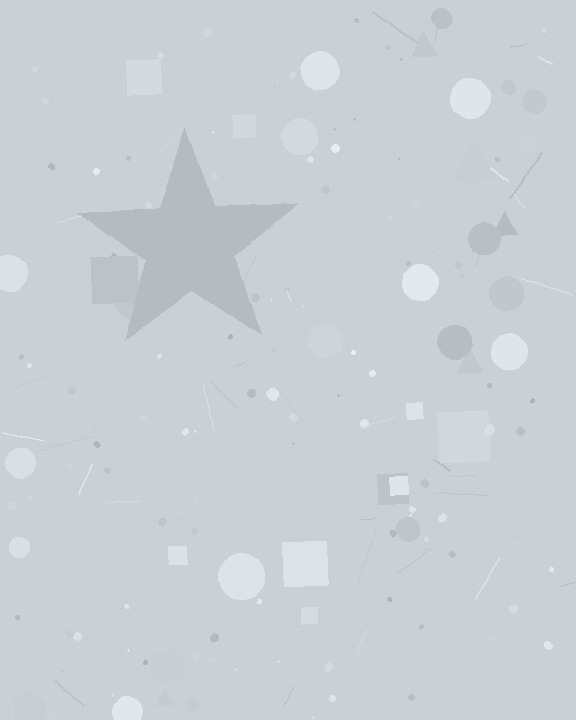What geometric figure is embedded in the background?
A star is embedded in the background.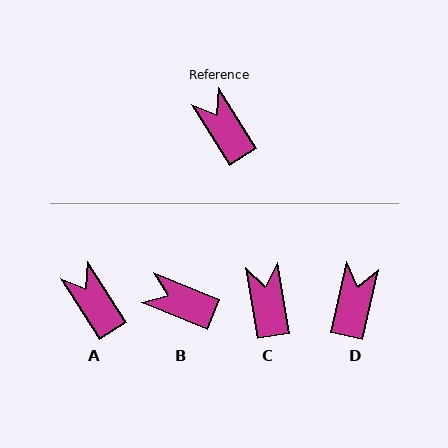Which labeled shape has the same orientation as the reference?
A.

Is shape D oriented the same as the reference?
No, it is off by about 45 degrees.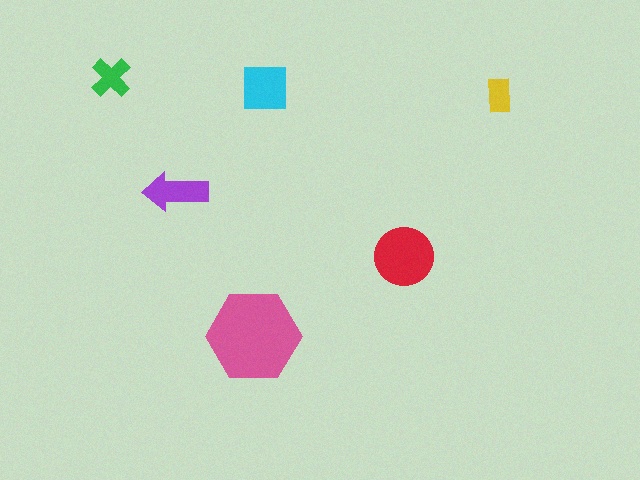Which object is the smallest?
The yellow rectangle.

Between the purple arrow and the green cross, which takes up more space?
The purple arrow.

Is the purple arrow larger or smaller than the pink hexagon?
Smaller.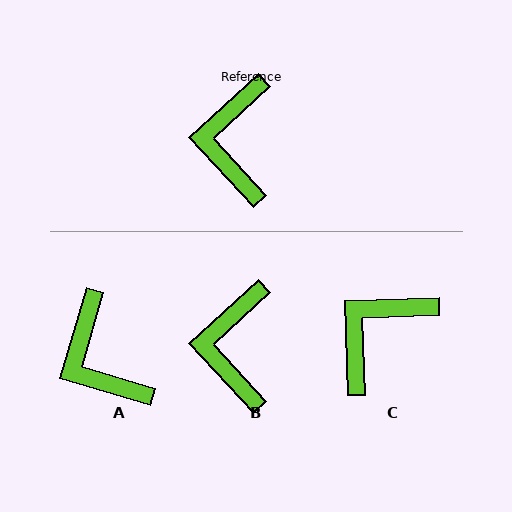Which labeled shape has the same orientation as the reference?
B.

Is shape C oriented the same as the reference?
No, it is off by about 40 degrees.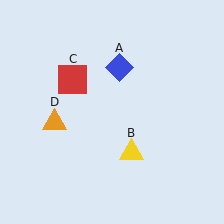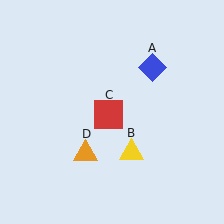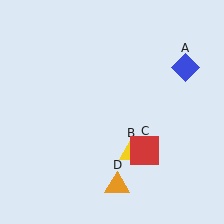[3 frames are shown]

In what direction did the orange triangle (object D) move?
The orange triangle (object D) moved down and to the right.